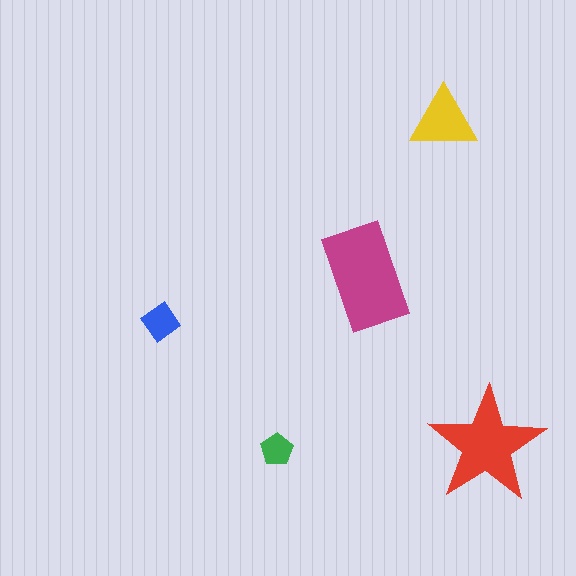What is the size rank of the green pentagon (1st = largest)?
5th.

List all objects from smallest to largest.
The green pentagon, the blue diamond, the yellow triangle, the red star, the magenta rectangle.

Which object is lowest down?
The green pentagon is bottommost.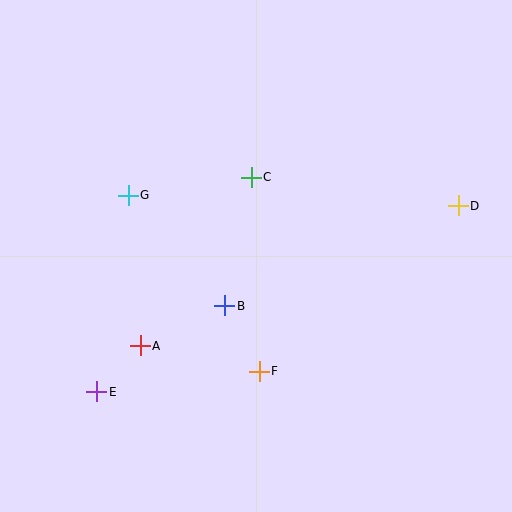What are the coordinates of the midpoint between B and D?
The midpoint between B and D is at (341, 256).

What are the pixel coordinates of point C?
Point C is at (251, 177).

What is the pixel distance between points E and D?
The distance between E and D is 407 pixels.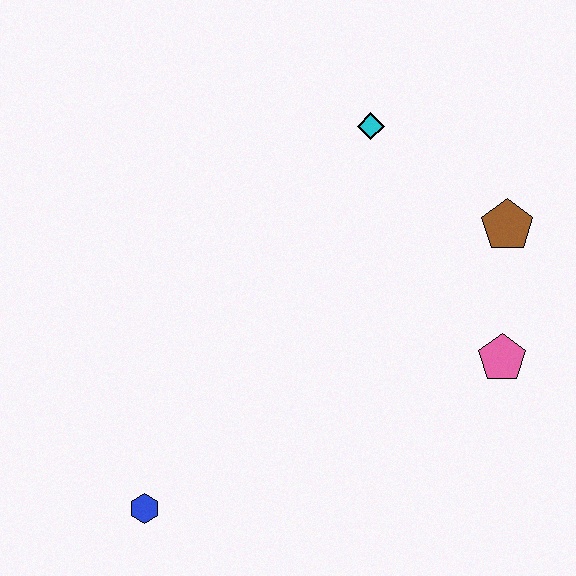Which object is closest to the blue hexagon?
The pink pentagon is closest to the blue hexagon.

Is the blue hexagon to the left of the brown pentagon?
Yes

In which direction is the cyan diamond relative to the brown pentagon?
The cyan diamond is to the left of the brown pentagon.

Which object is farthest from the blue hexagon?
The brown pentagon is farthest from the blue hexagon.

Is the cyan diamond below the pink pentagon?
No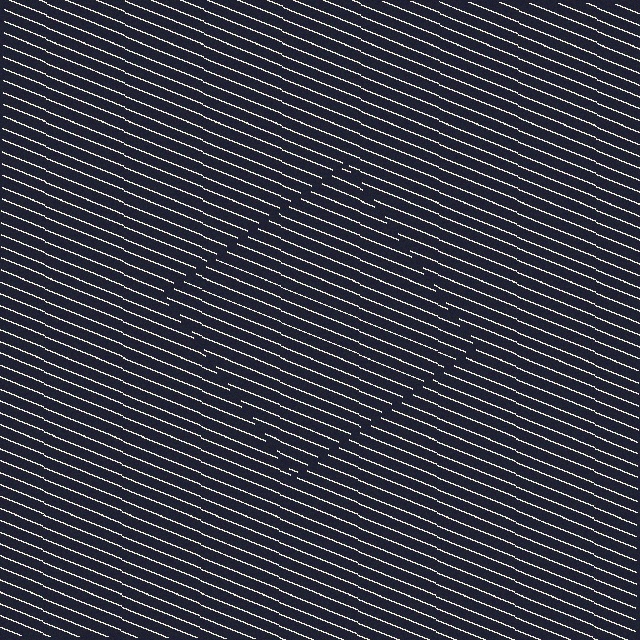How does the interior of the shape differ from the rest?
The interior of the shape contains the same grating, shifted by half a period — the contour is defined by the phase discontinuity where line-ends from the inner and outer gratings abut.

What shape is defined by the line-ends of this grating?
An illusory square. The interior of the shape contains the same grating, shifted by half a period — the contour is defined by the phase discontinuity where line-ends from the inner and outer gratings abut.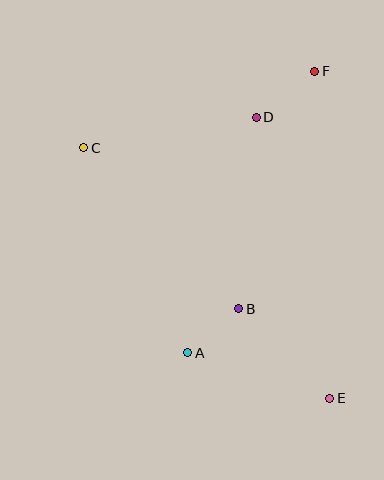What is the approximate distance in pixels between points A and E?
The distance between A and E is approximately 149 pixels.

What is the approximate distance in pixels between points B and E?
The distance between B and E is approximately 128 pixels.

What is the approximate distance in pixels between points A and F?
The distance between A and F is approximately 309 pixels.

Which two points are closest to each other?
Points A and B are closest to each other.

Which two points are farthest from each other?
Points C and E are farthest from each other.